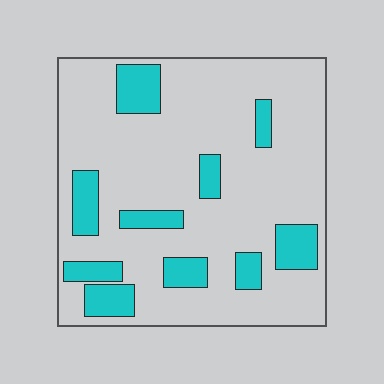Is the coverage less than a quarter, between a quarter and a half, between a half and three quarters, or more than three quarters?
Less than a quarter.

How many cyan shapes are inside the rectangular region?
10.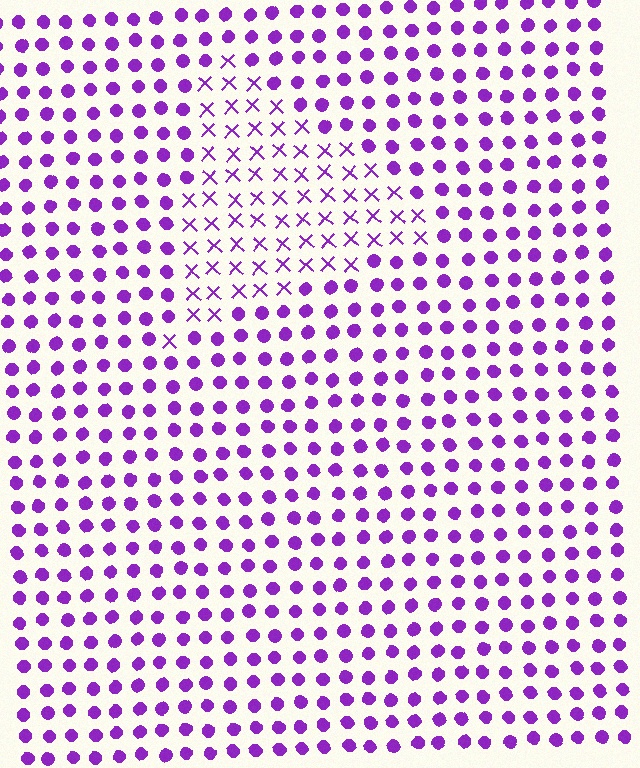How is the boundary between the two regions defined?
The boundary is defined by a change in element shape: X marks inside vs. circles outside. All elements share the same color and spacing.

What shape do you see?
I see a triangle.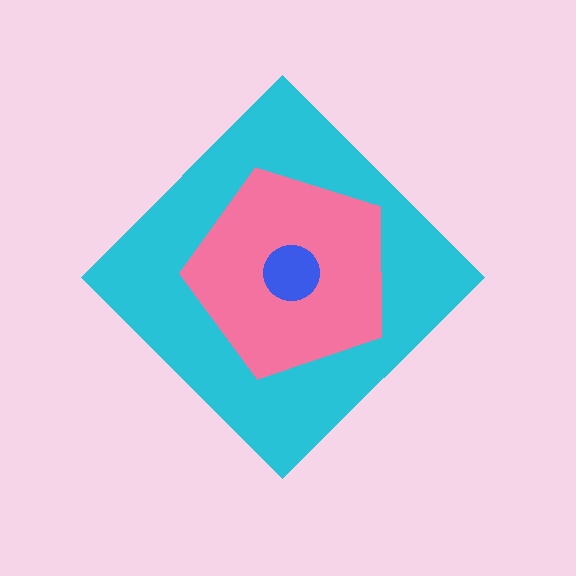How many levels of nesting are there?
3.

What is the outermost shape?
The cyan diamond.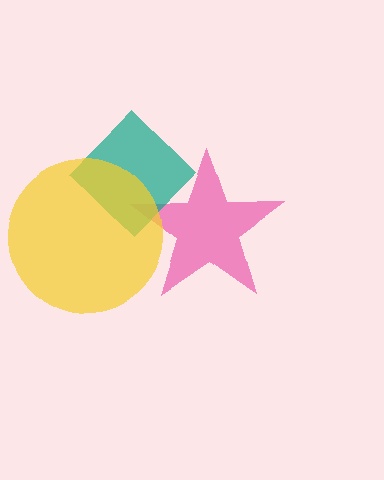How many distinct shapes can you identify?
There are 3 distinct shapes: a pink star, a teal diamond, a yellow circle.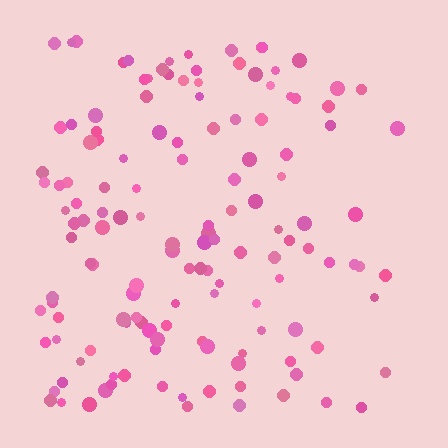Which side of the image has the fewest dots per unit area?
The right.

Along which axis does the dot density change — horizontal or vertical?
Horizontal.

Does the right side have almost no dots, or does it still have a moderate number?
Still a moderate number, just noticeably fewer than the left.